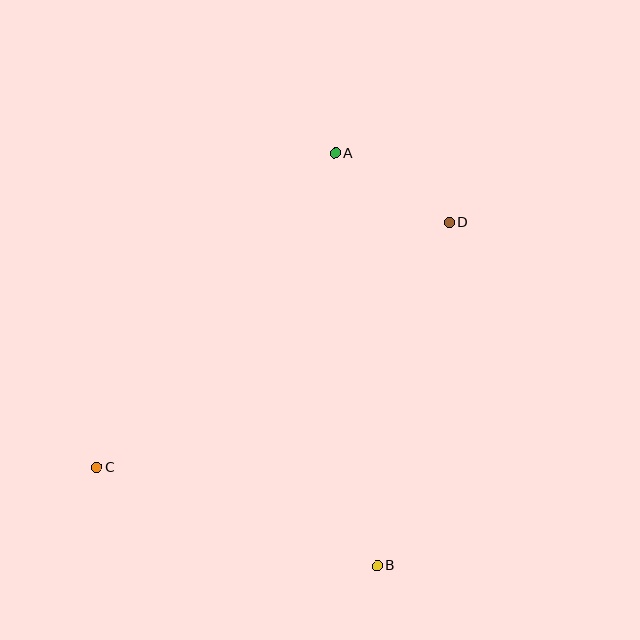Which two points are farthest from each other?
Points C and D are farthest from each other.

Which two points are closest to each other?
Points A and D are closest to each other.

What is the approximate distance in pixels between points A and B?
The distance between A and B is approximately 415 pixels.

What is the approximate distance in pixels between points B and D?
The distance between B and D is approximately 351 pixels.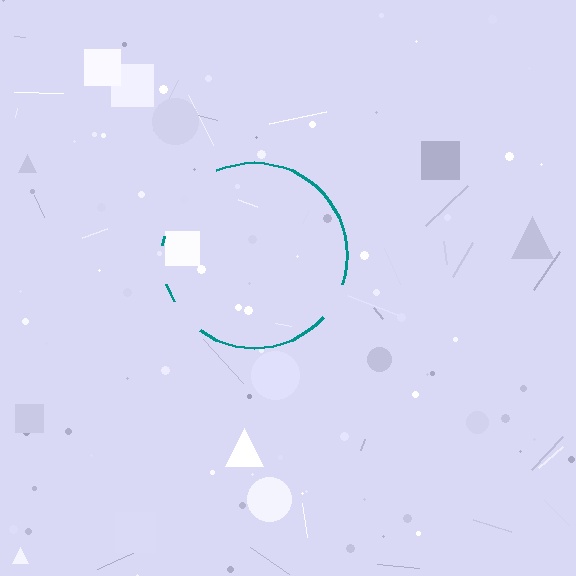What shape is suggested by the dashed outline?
The dashed outline suggests a circle.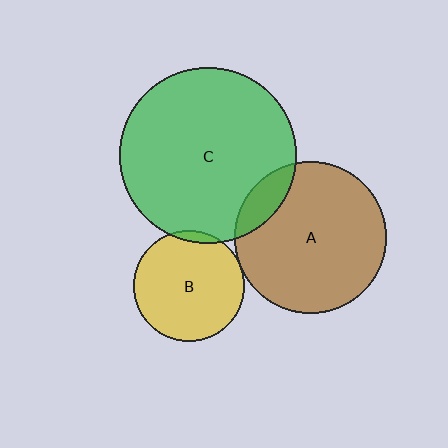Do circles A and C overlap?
Yes.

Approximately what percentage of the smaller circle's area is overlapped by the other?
Approximately 10%.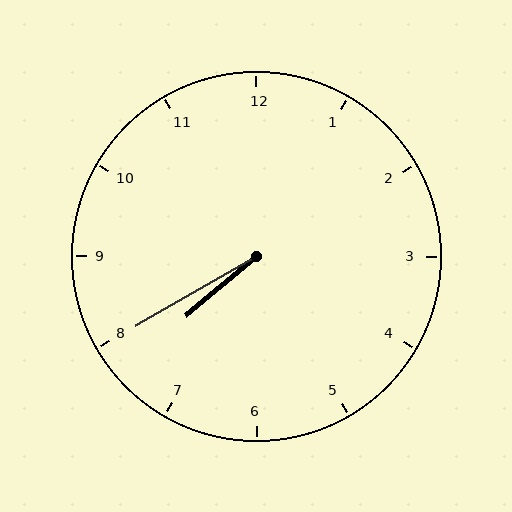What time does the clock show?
7:40.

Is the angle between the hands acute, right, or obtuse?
It is acute.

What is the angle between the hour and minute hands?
Approximately 10 degrees.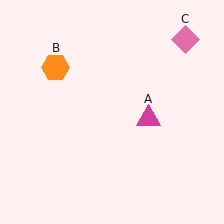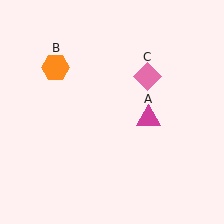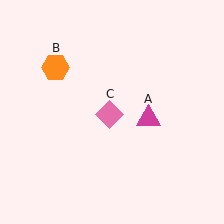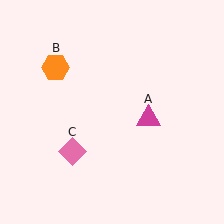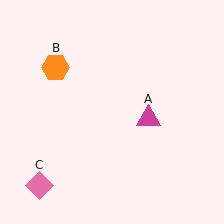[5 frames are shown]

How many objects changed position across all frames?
1 object changed position: pink diamond (object C).